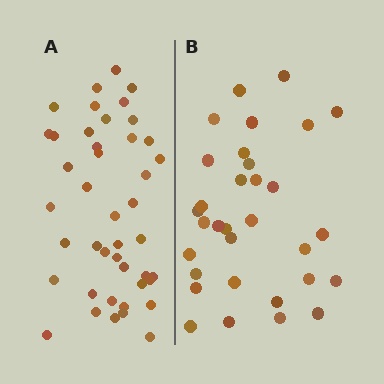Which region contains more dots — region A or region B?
Region A (the left region) has more dots.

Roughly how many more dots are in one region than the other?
Region A has roughly 12 or so more dots than region B.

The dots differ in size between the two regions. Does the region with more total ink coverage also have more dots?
No. Region B has more total ink coverage because its dots are larger, but region A actually contains more individual dots. Total area can be misleading — the number of items is what matters here.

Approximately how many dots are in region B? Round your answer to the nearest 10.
About 30 dots. (The exact count is 32, which rounds to 30.)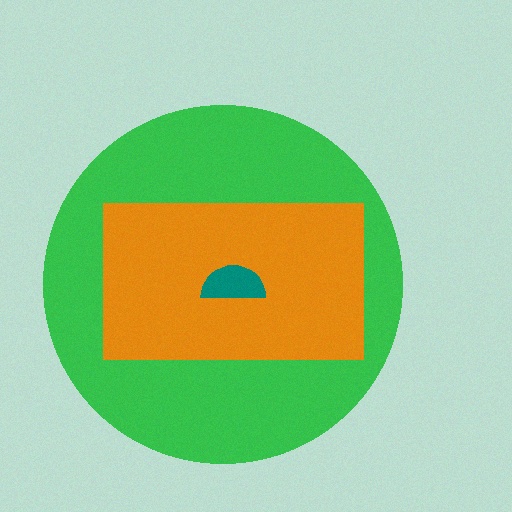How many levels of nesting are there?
3.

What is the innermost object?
The teal semicircle.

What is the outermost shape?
The green circle.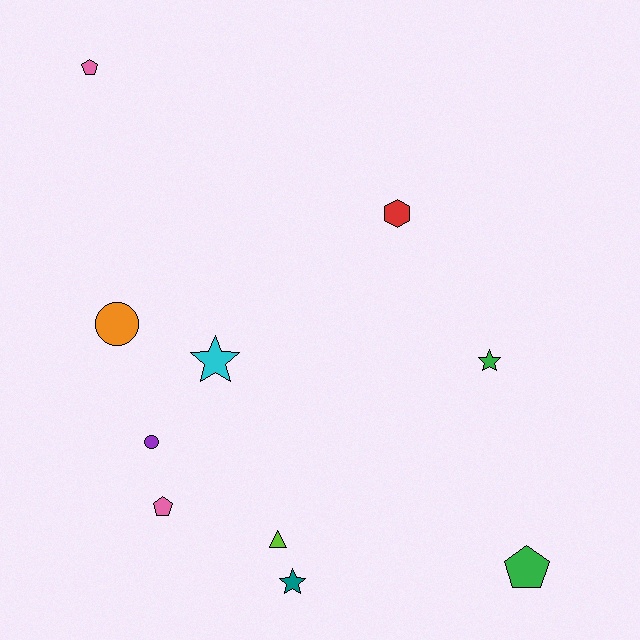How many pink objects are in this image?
There are 2 pink objects.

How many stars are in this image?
There are 3 stars.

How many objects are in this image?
There are 10 objects.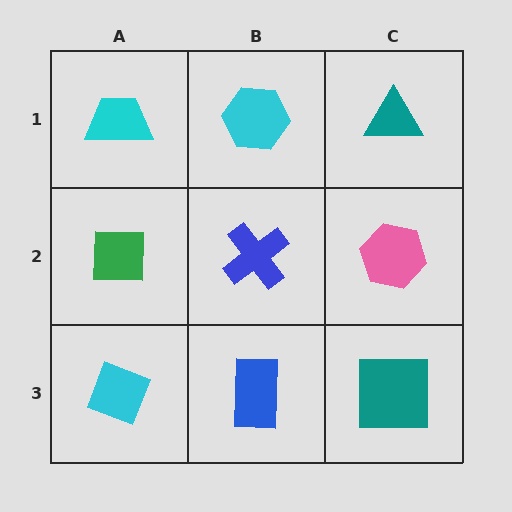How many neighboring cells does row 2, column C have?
3.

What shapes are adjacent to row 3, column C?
A pink hexagon (row 2, column C), a blue rectangle (row 3, column B).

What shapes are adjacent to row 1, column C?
A pink hexagon (row 2, column C), a cyan hexagon (row 1, column B).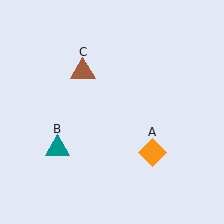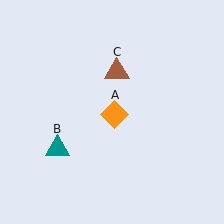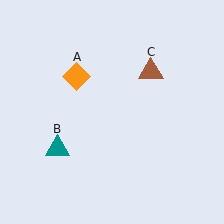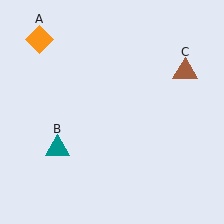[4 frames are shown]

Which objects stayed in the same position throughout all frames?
Teal triangle (object B) remained stationary.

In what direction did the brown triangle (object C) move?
The brown triangle (object C) moved right.